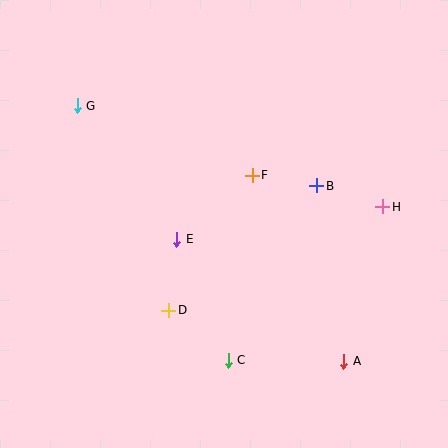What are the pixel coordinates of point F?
Point F is at (252, 175).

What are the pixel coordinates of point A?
Point A is at (344, 361).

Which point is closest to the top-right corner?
Point H is closest to the top-right corner.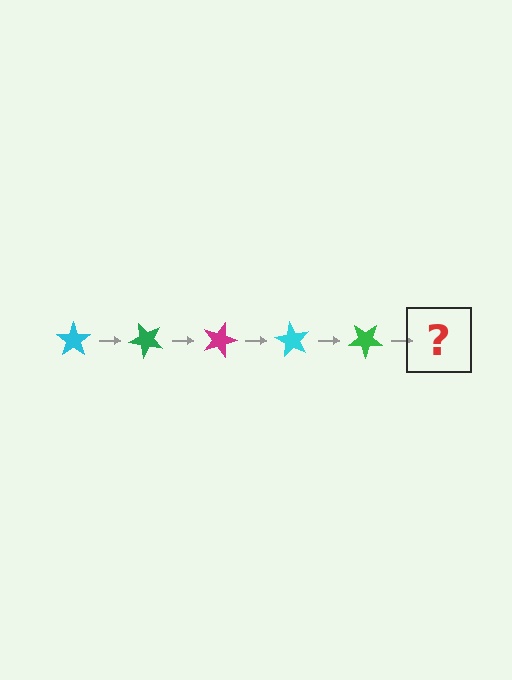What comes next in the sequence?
The next element should be a magenta star, rotated 225 degrees from the start.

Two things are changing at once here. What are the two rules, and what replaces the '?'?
The two rules are that it rotates 45 degrees each step and the color cycles through cyan, green, and magenta. The '?' should be a magenta star, rotated 225 degrees from the start.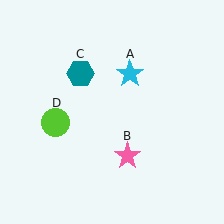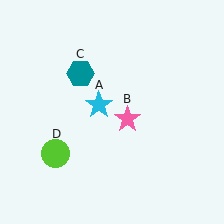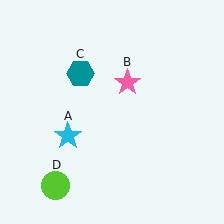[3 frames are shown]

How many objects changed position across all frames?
3 objects changed position: cyan star (object A), pink star (object B), lime circle (object D).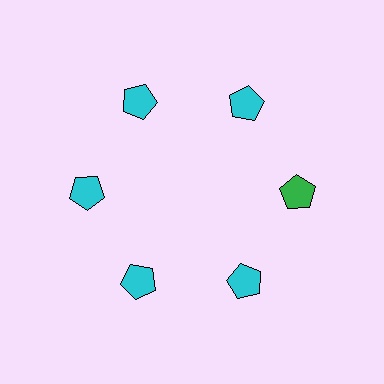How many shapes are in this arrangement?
There are 6 shapes arranged in a ring pattern.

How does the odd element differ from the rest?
It has a different color: green instead of cyan.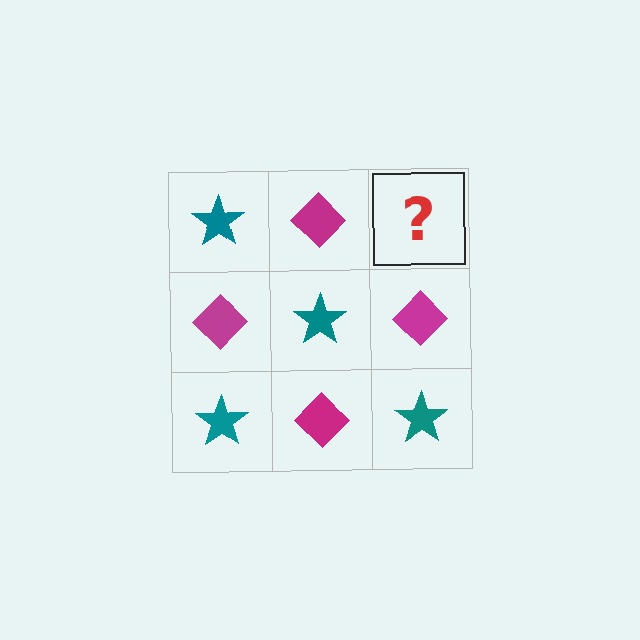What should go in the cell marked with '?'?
The missing cell should contain a teal star.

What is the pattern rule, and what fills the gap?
The rule is that it alternates teal star and magenta diamond in a checkerboard pattern. The gap should be filled with a teal star.